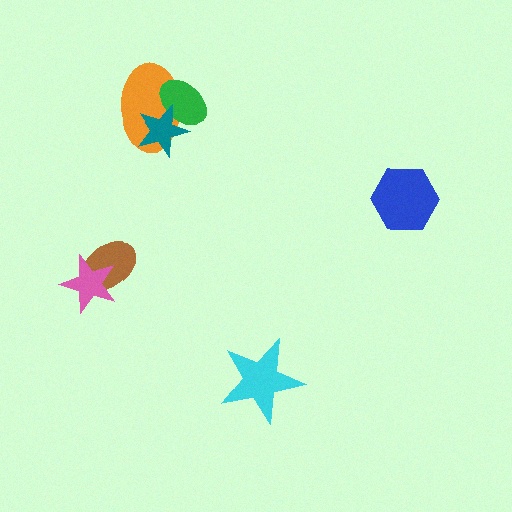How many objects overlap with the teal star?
2 objects overlap with the teal star.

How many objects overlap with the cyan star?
0 objects overlap with the cyan star.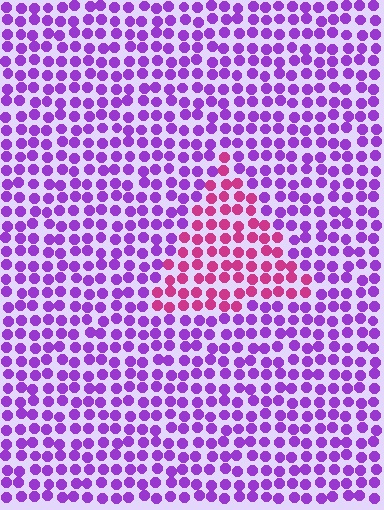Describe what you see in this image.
The image is filled with small purple elements in a uniform arrangement. A triangle-shaped region is visible where the elements are tinted to a slightly different hue, forming a subtle color boundary.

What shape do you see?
I see a triangle.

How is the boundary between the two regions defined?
The boundary is defined purely by a slight shift in hue (about 47 degrees). Spacing, size, and orientation are identical on both sides.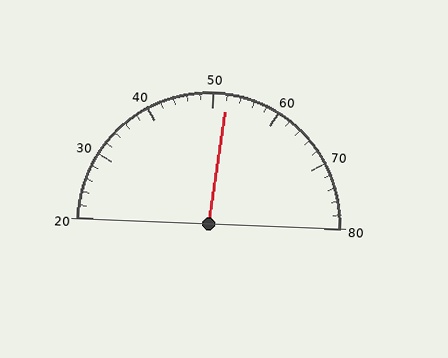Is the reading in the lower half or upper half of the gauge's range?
The reading is in the upper half of the range (20 to 80).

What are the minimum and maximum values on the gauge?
The gauge ranges from 20 to 80.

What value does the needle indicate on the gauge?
The needle indicates approximately 52.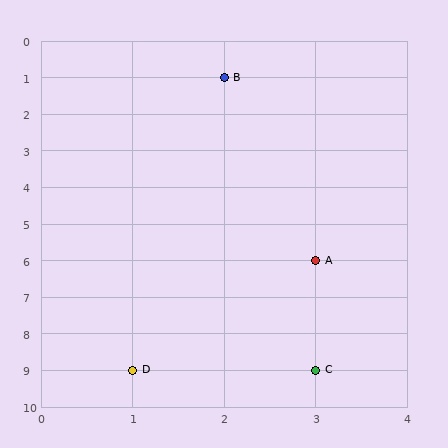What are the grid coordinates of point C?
Point C is at grid coordinates (3, 9).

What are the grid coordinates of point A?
Point A is at grid coordinates (3, 6).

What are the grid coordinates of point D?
Point D is at grid coordinates (1, 9).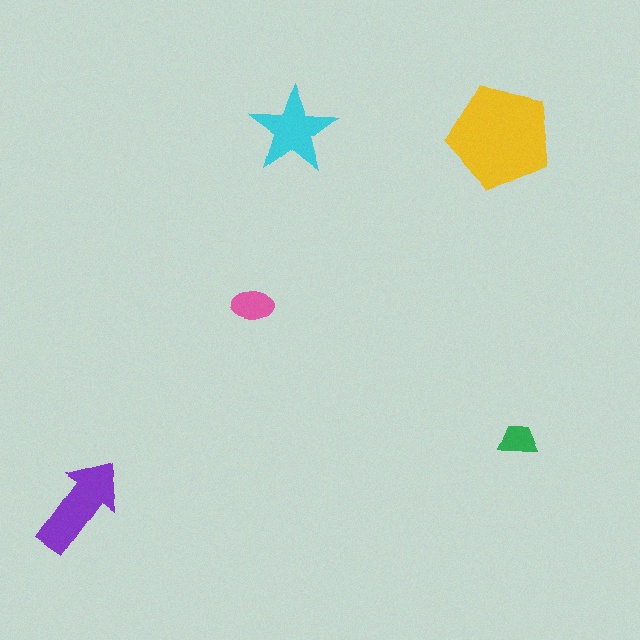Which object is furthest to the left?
The purple arrow is leftmost.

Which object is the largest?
The yellow pentagon.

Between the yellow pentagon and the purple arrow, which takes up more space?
The yellow pentagon.